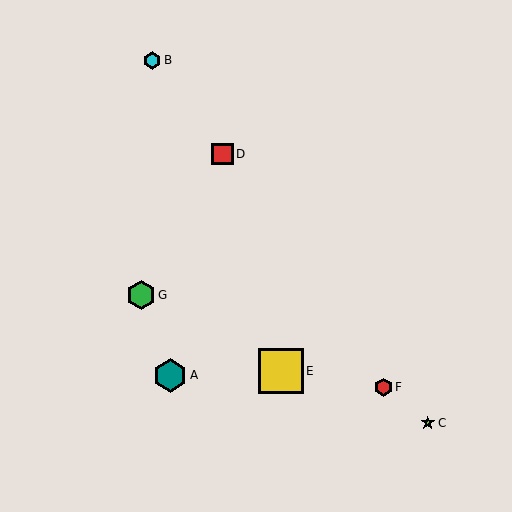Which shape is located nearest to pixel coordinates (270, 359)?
The yellow square (labeled E) at (281, 371) is nearest to that location.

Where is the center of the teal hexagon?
The center of the teal hexagon is at (170, 375).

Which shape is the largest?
The yellow square (labeled E) is the largest.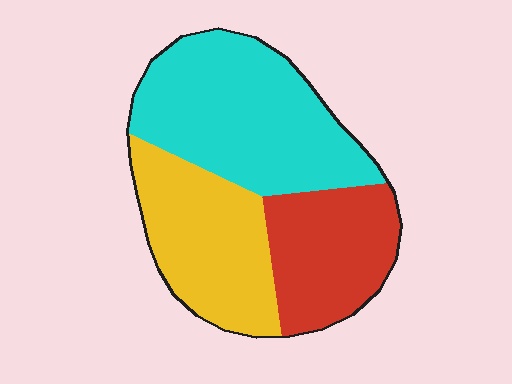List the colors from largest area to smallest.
From largest to smallest: cyan, yellow, red.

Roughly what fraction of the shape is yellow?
Yellow covers around 30% of the shape.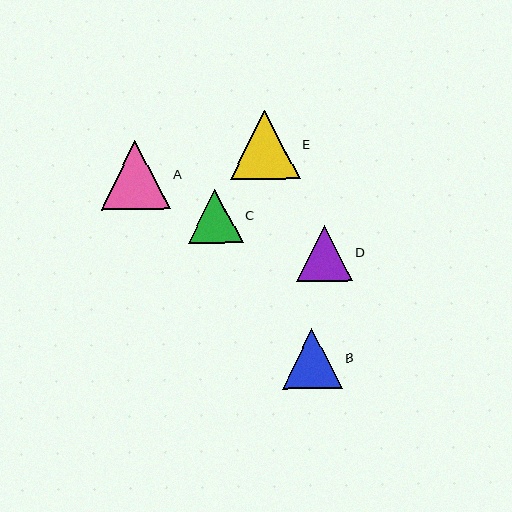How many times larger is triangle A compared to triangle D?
Triangle A is approximately 1.2 times the size of triangle D.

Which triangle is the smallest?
Triangle C is the smallest with a size of approximately 55 pixels.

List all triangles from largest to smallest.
From largest to smallest: E, A, B, D, C.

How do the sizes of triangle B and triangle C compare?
Triangle B and triangle C are approximately the same size.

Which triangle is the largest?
Triangle E is the largest with a size of approximately 70 pixels.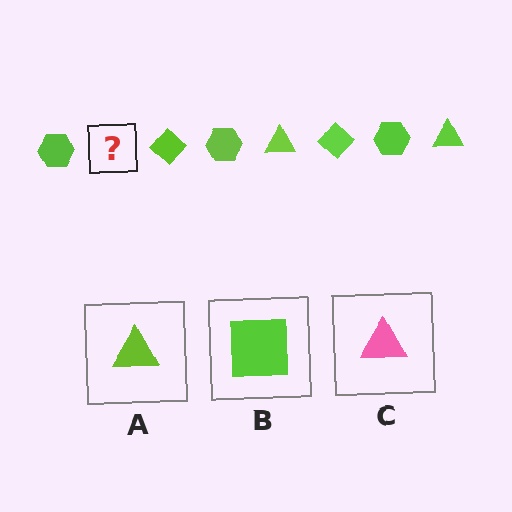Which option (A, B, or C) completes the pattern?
A.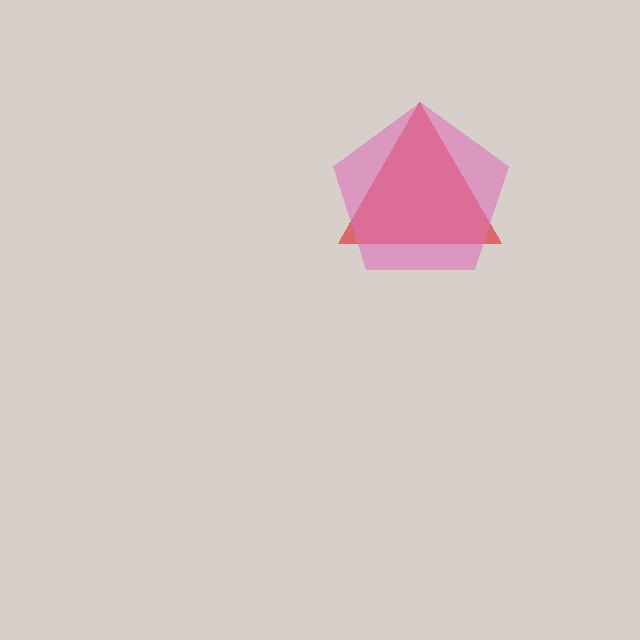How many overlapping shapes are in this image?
There are 2 overlapping shapes in the image.